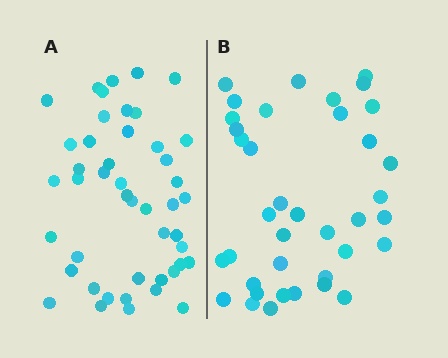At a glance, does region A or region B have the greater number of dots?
Region A (the left region) has more dots.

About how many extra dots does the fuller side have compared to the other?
Region A has roughly 8 or so more dots than region B.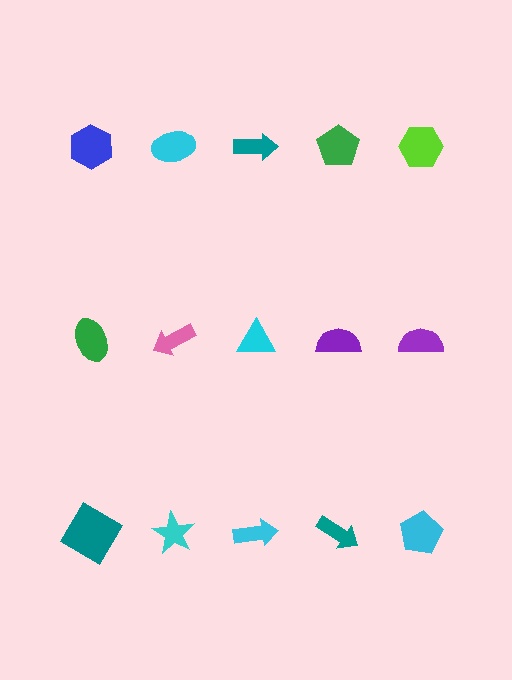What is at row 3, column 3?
A cyan arrow.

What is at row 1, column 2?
A cyan ellipse.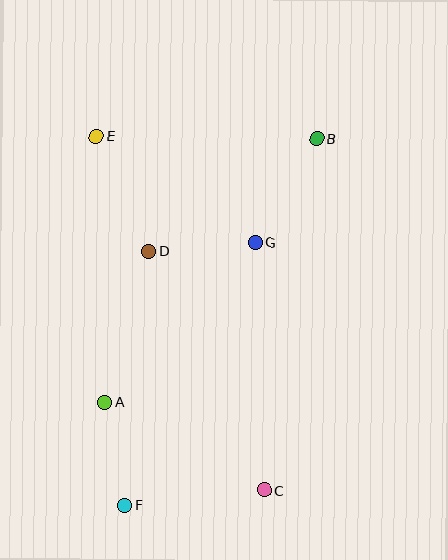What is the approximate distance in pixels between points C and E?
The distance between C and E is approximately 392 pixels.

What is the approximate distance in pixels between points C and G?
The distance between C and G is approximately 248 pixels.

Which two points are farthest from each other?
Points B and F are farthest from each other.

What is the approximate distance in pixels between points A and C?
The distance between A and C is approximately 182 pixels.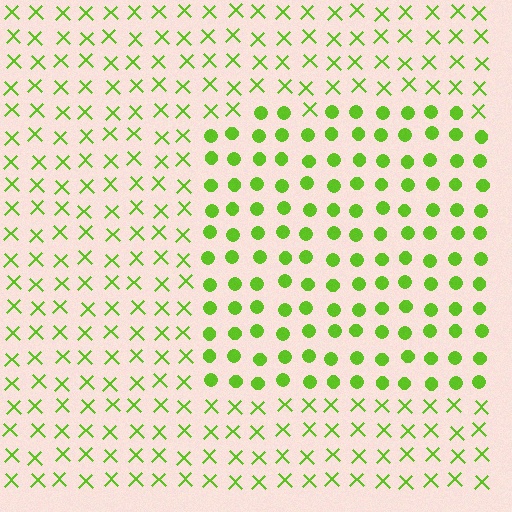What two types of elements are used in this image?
The image uses circles inside the rectangle region and X marks outside it.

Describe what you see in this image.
The image is filled with small lime elements arranged in a uniform grid. A rectangle-shaped region contains circles, while the surrounding area contains X marks. The boundary is defined purely by the change in element shape.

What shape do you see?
I see a rectangle.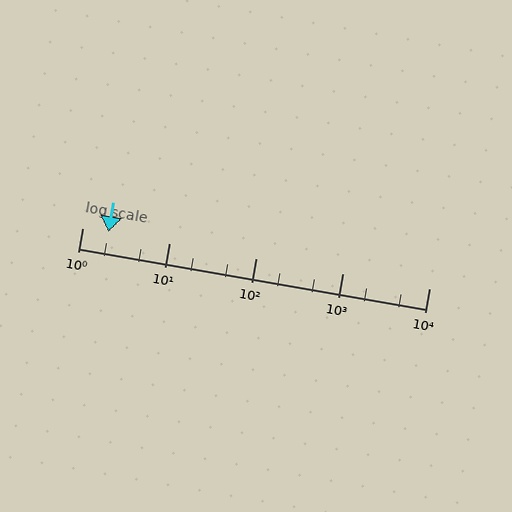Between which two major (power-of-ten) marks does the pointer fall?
The pointer is between 1 and 10.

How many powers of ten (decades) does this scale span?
The scale spans 4 decades, from 1 to 10000.